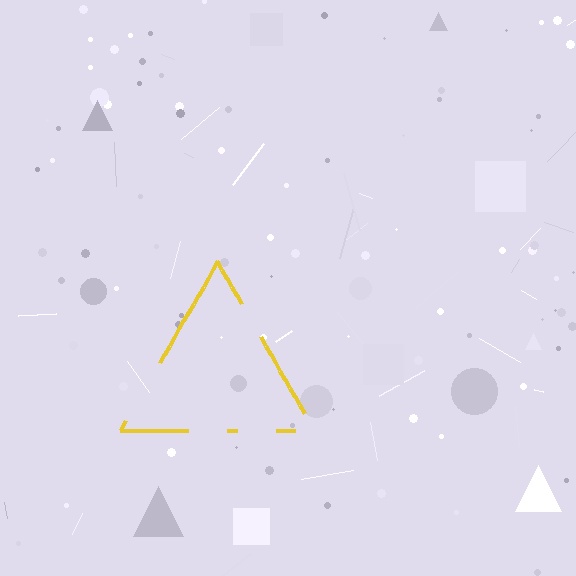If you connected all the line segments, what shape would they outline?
They would outline a triangle.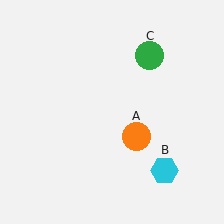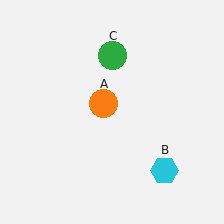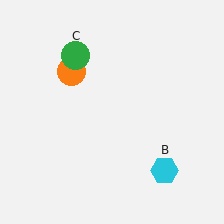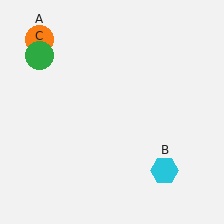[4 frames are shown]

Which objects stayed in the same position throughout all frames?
Cyan hexagon (object B) remained stationary.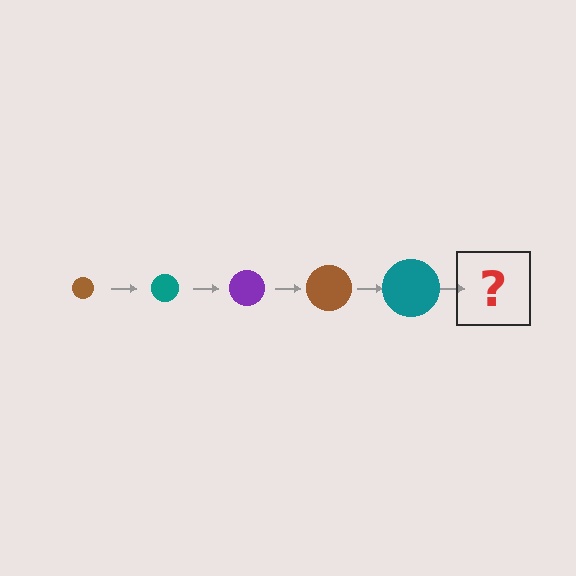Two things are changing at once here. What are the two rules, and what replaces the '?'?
The two rules are that the circle grows larger each step and the color cycles through brown, teal, and purple. The '?' should be a purple circle, larger than the previous one.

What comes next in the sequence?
The next element should be a purple circle, larger than the previous one.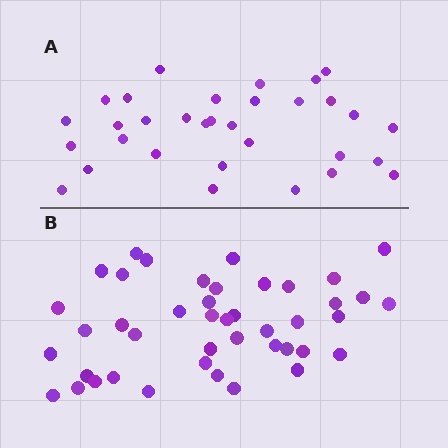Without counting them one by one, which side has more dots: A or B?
Region B (the bottom region) has more dots.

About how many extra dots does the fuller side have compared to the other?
Region B has roughly 12 or so more dots than region A.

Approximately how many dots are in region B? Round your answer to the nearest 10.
About 40 dots. (The exact count is 43, which rounds to 40.)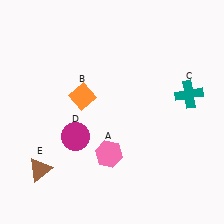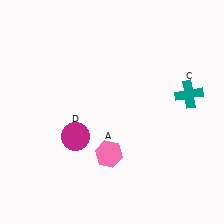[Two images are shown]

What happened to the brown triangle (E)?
The brown triangle (E) was removed in Image 2. It was in the bottom-left area of Image 1.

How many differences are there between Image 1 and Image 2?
There are 2 differences between the two images.